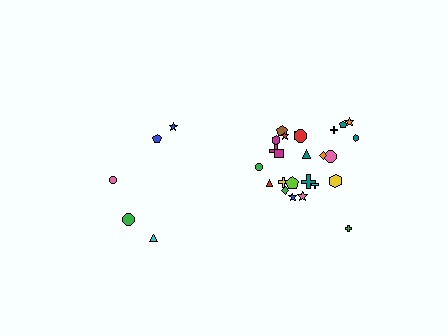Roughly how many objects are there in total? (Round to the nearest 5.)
Roughly 30 objects in total.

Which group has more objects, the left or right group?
The right group.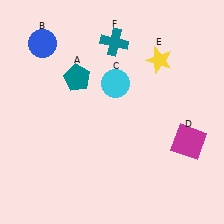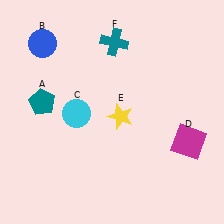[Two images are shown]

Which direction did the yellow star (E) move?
The yellow star (E) moved down.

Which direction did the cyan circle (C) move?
The cyan circle (C) moved left.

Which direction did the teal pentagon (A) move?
The teal pentagon (A) moved left.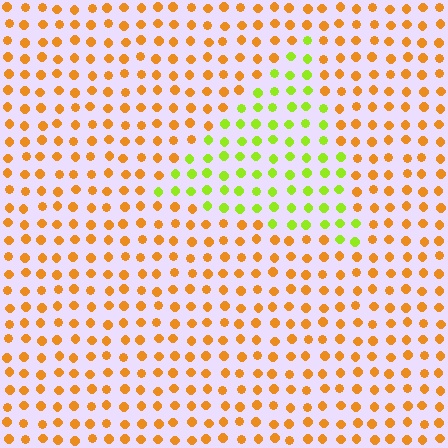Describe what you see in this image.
The image is filled with small orange elements in a uniform arrangement. A triangle-shaped region is visible where the elements are tinted to a slightly different hue, forming a subtle color boundary.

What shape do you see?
I see a triangle.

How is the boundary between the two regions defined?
The boundary is defined purely by a slight shift in hue (about 54 degrees). Spacing, size, and orientation are identical on both sides.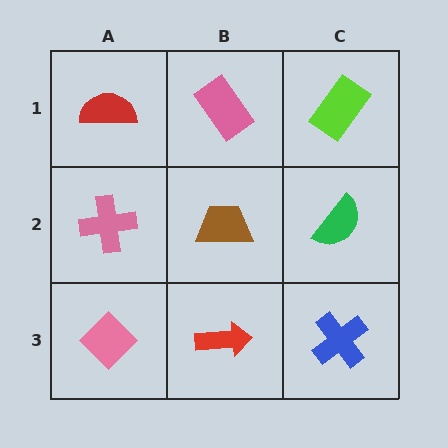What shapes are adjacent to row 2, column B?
A pink rectangle (row 1, column B), a red arrow (row 3, column B), a pink cross (row 2, column A), a green semicircle (row 2, column C).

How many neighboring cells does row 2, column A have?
3.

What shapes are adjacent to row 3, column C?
A green semicircle (row 2, column C), a red arrow (row 3, column B).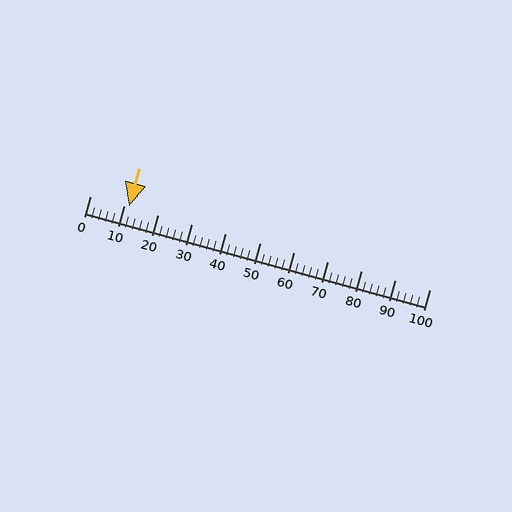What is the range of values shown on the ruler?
The ruler shows values from 0 to 100.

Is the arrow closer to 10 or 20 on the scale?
The arrow is closer to 10.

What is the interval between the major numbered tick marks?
The major tick marks are spaced 10 units apart.